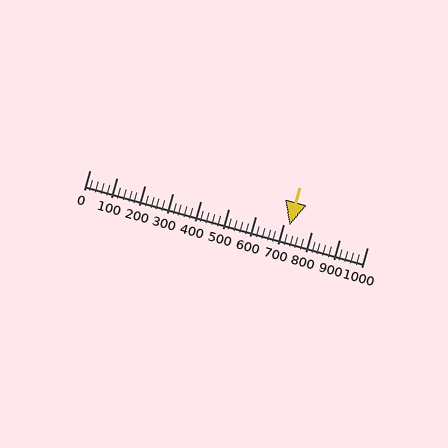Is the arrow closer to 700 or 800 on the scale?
The arrow is closer to 700.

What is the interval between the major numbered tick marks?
The major tick marks are spaced 100 units apart.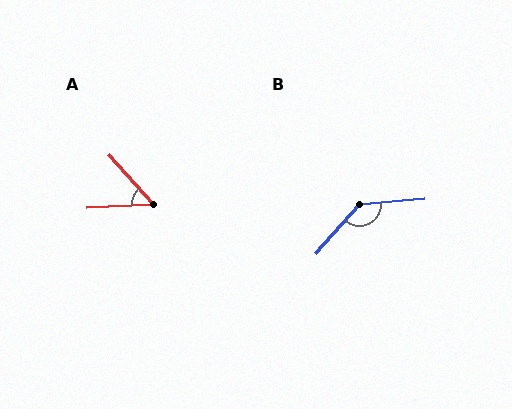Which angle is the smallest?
A, at approximately 51 degrees.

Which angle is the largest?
B, at approximately 137 degrees.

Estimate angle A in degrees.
Approximately 51 degrees.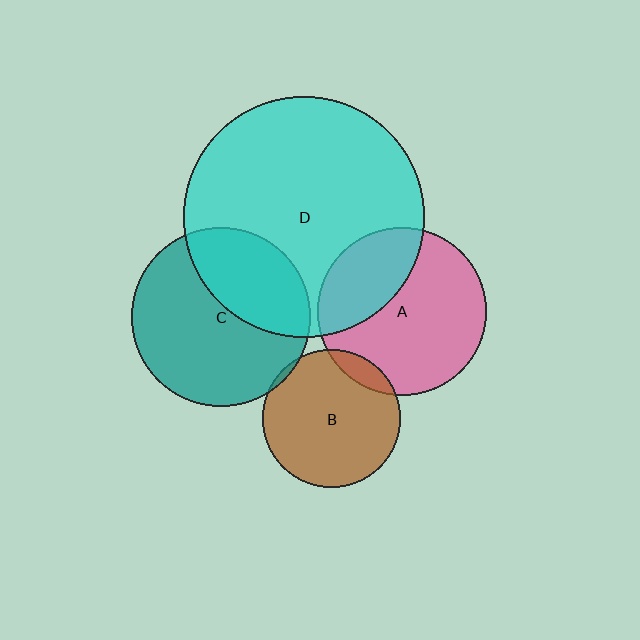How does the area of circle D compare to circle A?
Approximately 2.0 times.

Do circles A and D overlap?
Yes.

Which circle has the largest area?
Circle D (cyan).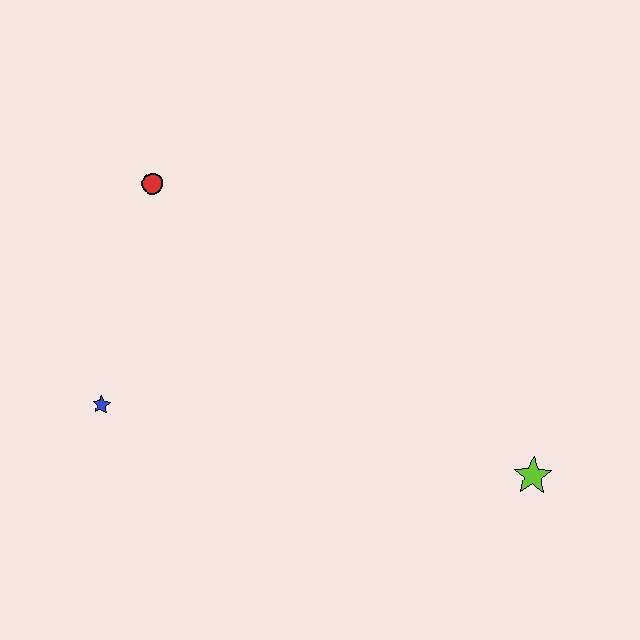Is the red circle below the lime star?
No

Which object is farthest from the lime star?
The red circle is farthest from the lime star.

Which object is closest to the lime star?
The blue star is closest to the lime star.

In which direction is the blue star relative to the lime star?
The blue star is to the left of the lime star.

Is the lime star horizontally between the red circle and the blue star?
No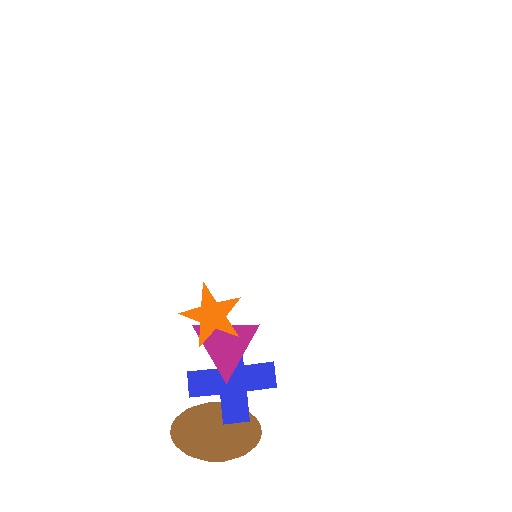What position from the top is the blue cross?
The blue cross is 3rd from the top.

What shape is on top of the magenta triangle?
The orange star is on top of the magenta triangle.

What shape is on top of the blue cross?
The magenta triangle is on top of the blue cross.